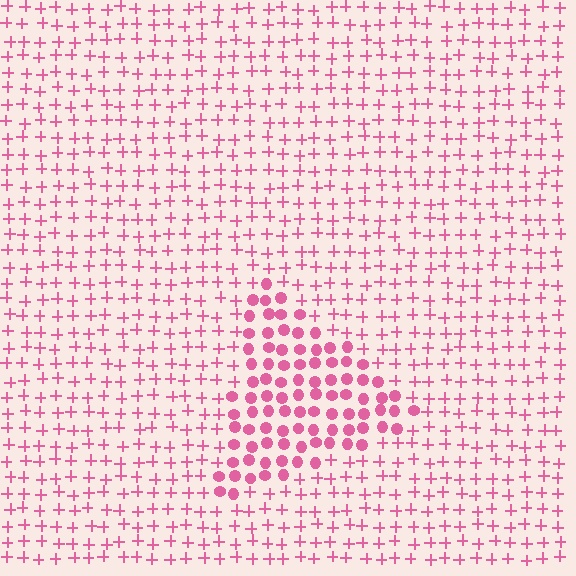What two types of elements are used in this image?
The image uses circles inside the triangle region and plus signs outside it.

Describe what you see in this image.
The image is filled with small pink elements arranged in a uniform grid. A triangle-shaped region contains circles, while the surrounding area contains plus signs. The boundary is defined purely by the change in element shape.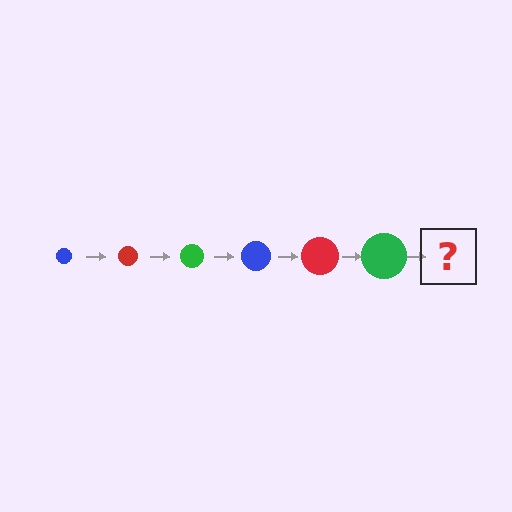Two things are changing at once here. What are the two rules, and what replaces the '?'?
The two rules are that the circle grows larger each step and the color cycles through blue, red, and green. The '?' should be a blue circle, larger than the previous one.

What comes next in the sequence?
The next element should be a blue circle, larger than the previous one.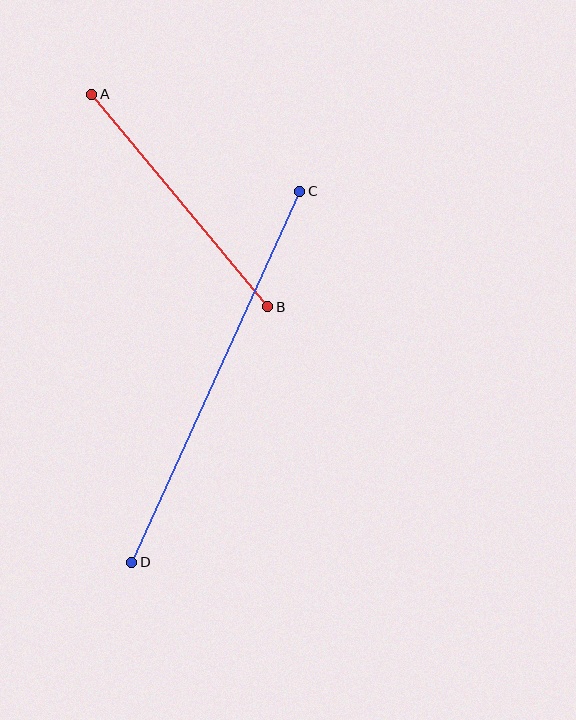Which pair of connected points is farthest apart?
Points C and D are farthest apart.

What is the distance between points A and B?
The distance is approximately 276 pixels.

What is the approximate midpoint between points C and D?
The midpoint is at approximately (216, 377) pixels.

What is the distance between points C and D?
The distance is approximately 408 pixels.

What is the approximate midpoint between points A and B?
The midpoint is at approximately (180, 201) pixels.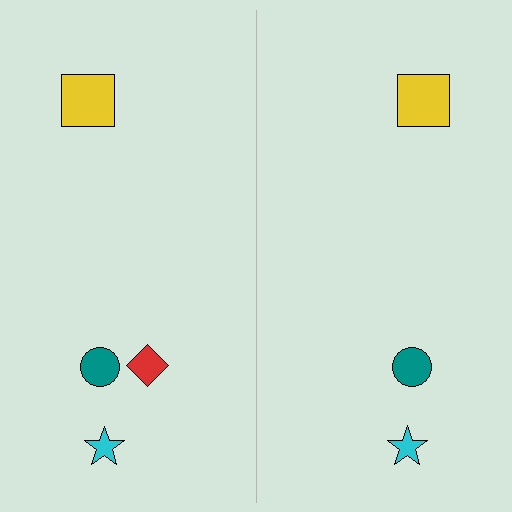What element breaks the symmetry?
A red diamond is missing from the right side.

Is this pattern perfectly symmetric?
No, the pattern is not perfectly symmetric. A red diamond is missing from the right side.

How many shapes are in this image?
There are 7 shapes in this image.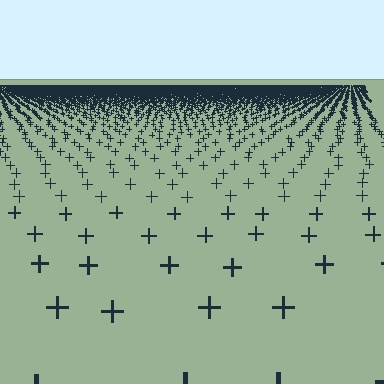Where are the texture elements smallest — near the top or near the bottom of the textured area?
Near the top.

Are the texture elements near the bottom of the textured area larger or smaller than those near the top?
Larger. Near the bottom, elements are closer to the viewer and appear at a bigger on-screen size.